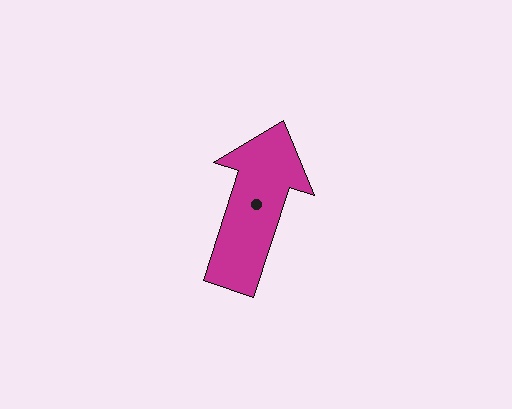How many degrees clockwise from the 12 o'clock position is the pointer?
Approximately 18 degrees.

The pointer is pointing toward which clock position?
Roughly 1 o'clock.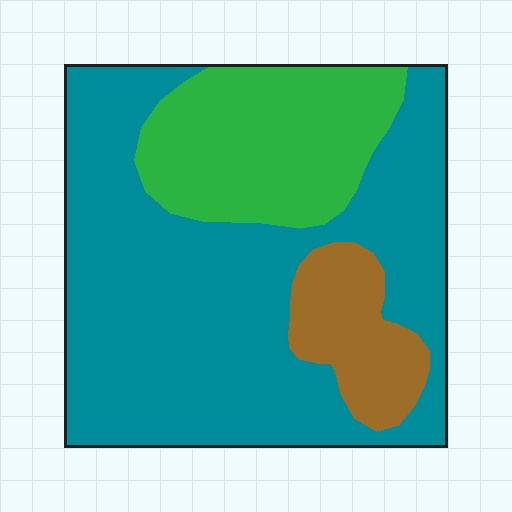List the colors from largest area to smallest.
From largest to smallest: teal, green, brown.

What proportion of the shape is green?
Green covers about 25% of the shape.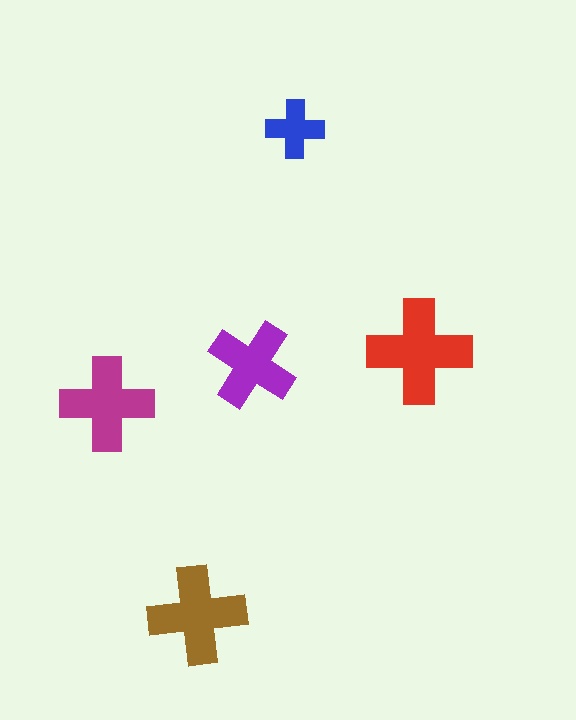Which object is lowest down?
The brown cross is bottommost.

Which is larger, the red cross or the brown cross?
The red one.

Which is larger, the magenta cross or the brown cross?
The brown one.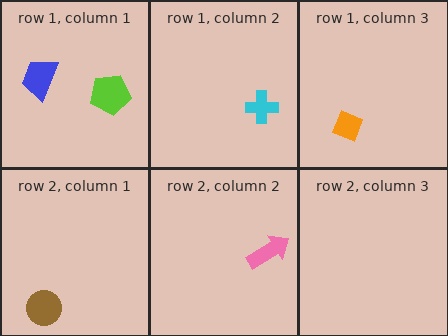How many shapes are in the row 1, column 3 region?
1.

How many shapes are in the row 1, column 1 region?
2.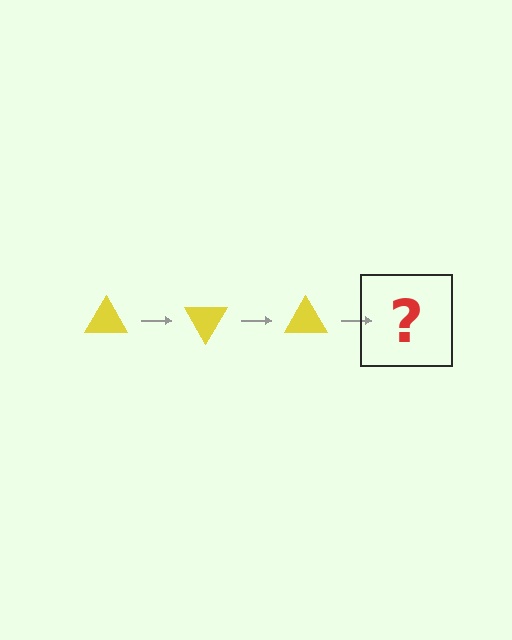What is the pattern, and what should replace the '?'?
The pattern is that the triangle rotates 60 degrees each step. The '?' should be a yellow triangle rotated 180 degrees.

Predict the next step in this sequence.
The next step is a yellow triangle rotated 180 degrees.